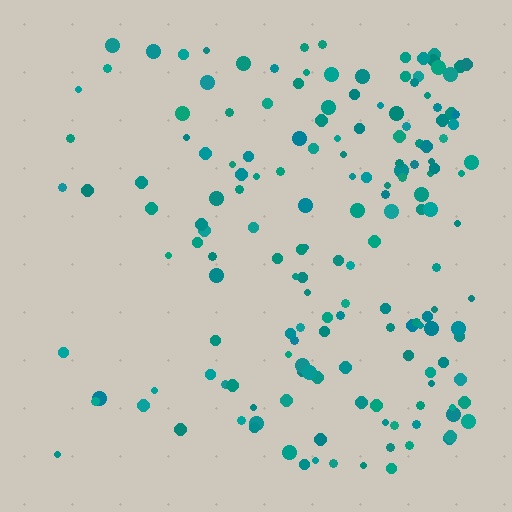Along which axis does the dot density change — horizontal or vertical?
Horizontal.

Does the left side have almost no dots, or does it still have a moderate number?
Still a moderate number, just noticeably fewer than the right.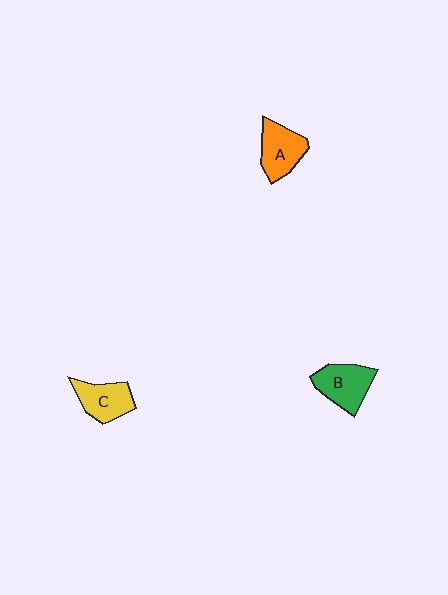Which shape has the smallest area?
Shape C (yellow).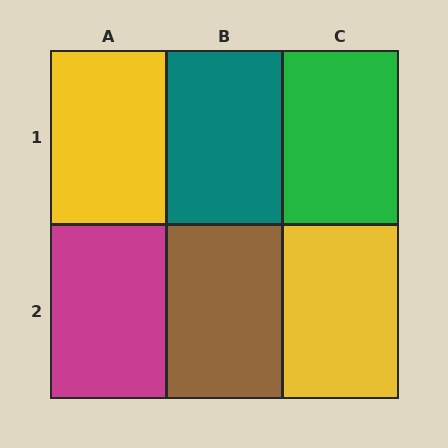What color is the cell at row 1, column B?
Teal.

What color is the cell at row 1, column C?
Green.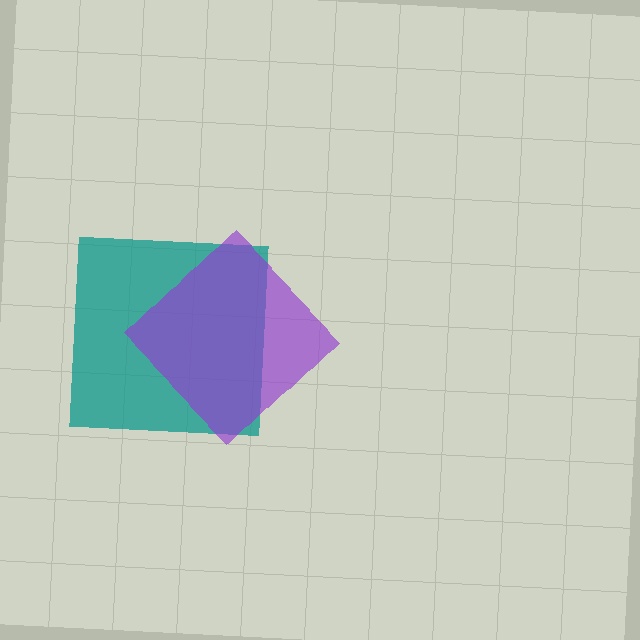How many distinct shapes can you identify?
There are 2 distinct shapes: a teal square, a purple diamond.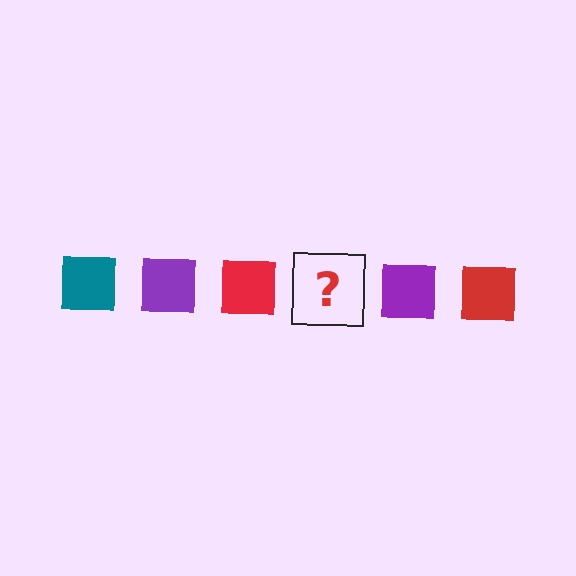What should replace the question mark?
The question mark should be replaced with a teal square.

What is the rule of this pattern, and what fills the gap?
The rule is that the pattern cycles through teal, purple, red squares. The gap should be filled with a teal square.